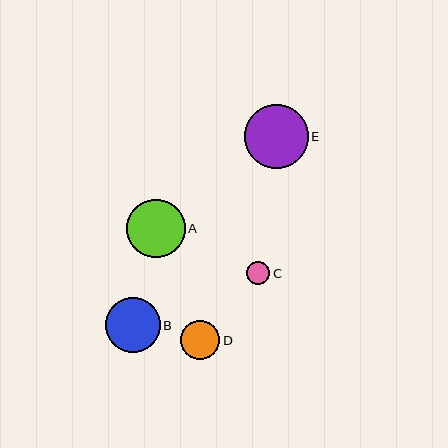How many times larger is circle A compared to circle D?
Circle A is approximately 1.5 times the size of circle D.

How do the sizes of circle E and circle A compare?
Circle E and circle A are approximately the same size.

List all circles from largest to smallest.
From largest to smallest: E, A, B, D, C.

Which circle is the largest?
Circle E is the largest with a size of approximately 64 pixels.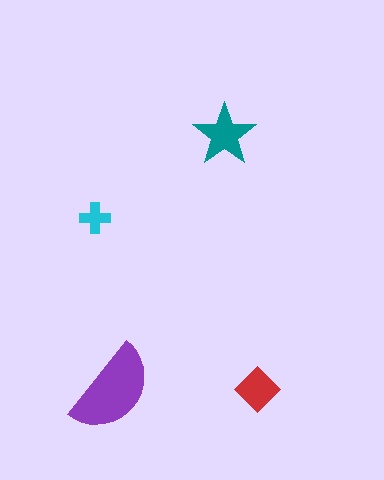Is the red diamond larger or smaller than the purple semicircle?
Smaller.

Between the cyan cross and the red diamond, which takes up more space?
The red diamond.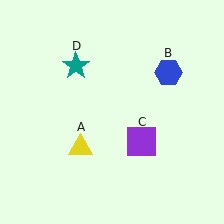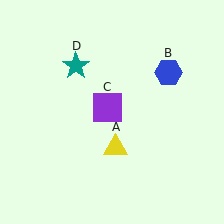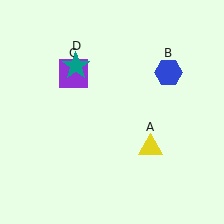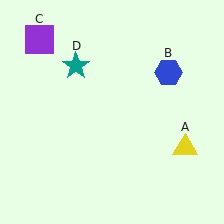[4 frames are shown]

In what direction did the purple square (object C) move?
The purple square (object C) moved up and to the left.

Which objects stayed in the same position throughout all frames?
Blue hexagon (object B) and teal star (object D) remained stationary.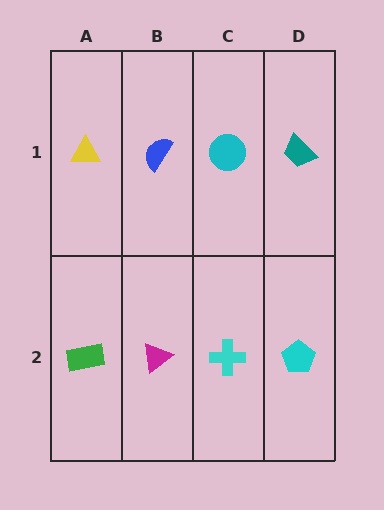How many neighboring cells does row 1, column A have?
2.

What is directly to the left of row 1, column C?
A blue semicircle.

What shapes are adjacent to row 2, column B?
A blue semicircle (row 1, column B), a green rectangle (row 2, column A), a cyan cross (row 2, column C).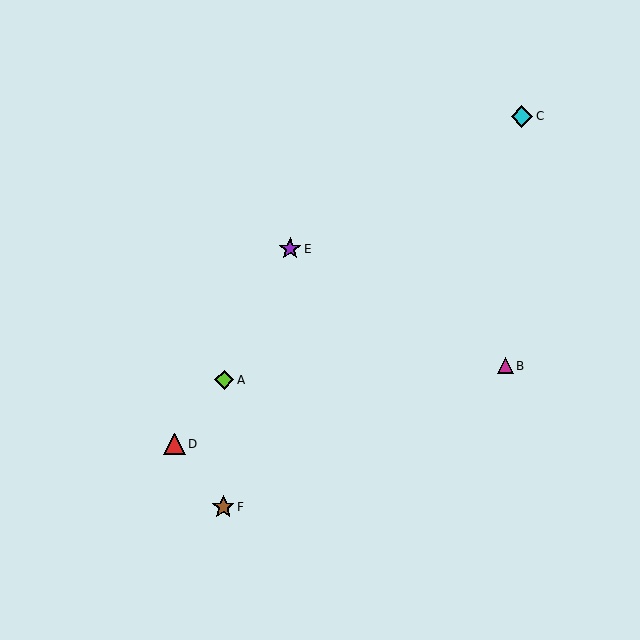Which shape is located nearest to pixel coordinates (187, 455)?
The red triangle (labeled D) at (175, 444) is nearest to that location.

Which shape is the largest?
The purple star (labeled E) is the largest.